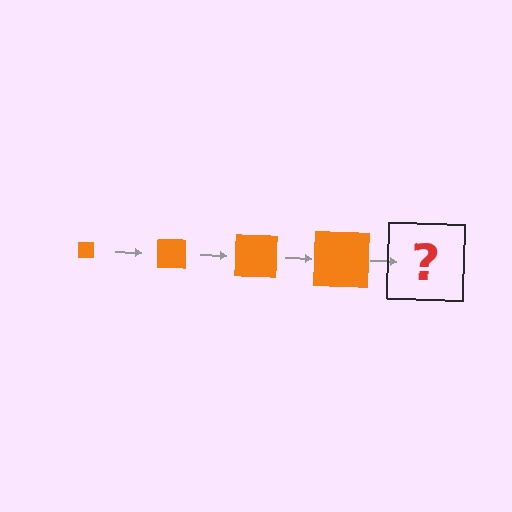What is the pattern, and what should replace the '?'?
The pattern is that the square gets progressively larger each step. The '?' should be an orange square, larger than the previous one.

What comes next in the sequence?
The next element should be an orange square, larger than the previous one.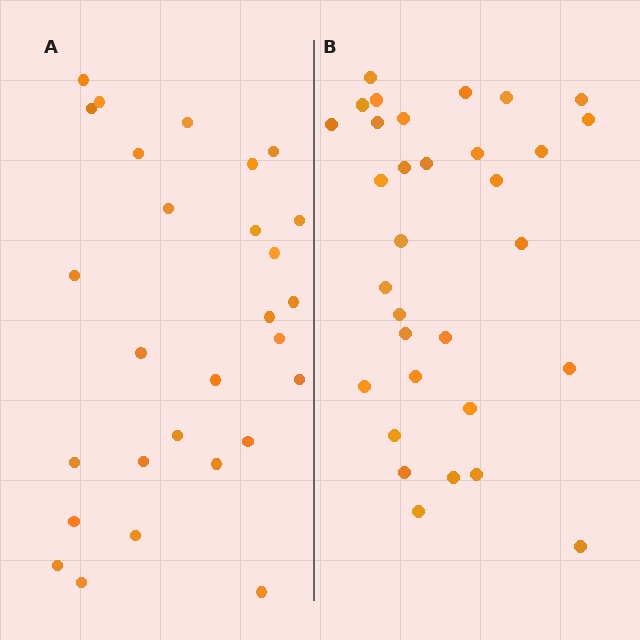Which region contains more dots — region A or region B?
Region B (the right region) has more dots.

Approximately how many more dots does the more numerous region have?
Region B has about 4 more dots than region A.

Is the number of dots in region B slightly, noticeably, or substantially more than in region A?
Region B has only slightly more — the two regions are fairly close. The ratio is roughly 1.1 to 1.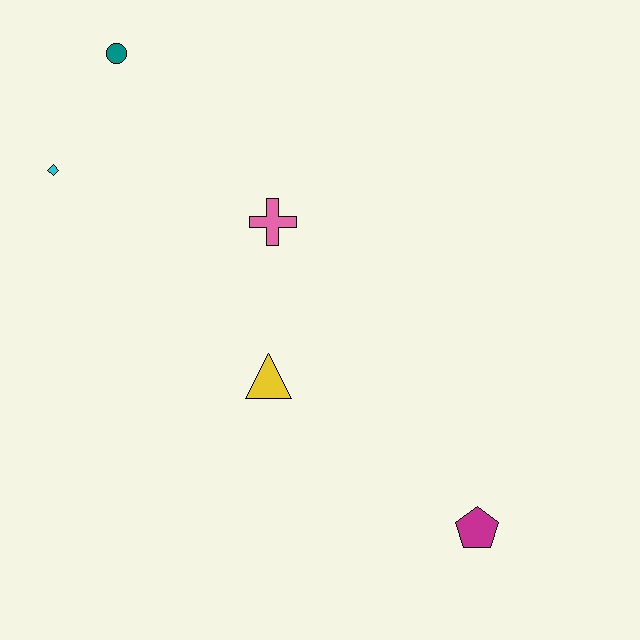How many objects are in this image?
There are 5 objects.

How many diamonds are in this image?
There is 1 diamond.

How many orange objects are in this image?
There are no orange objects.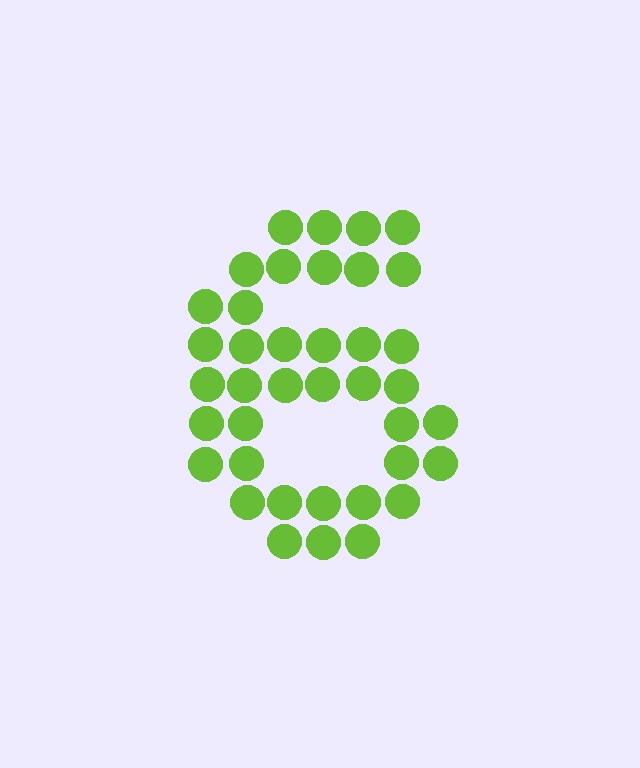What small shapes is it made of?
It is made of small circles.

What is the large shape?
The large shape is the digit 6.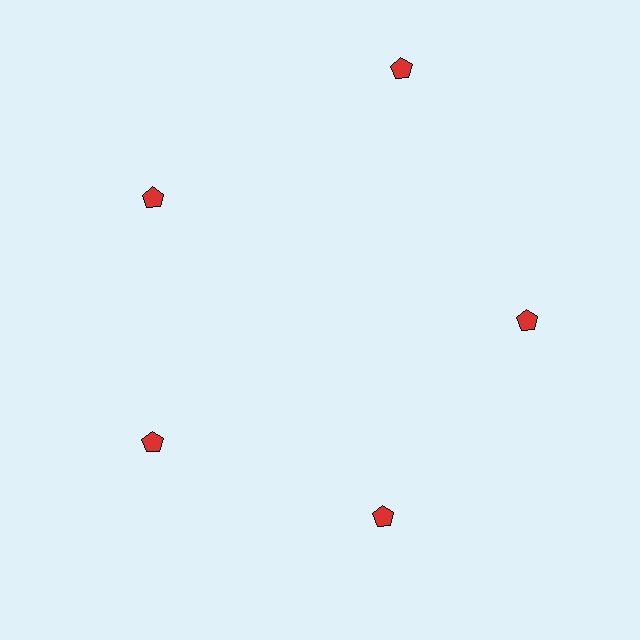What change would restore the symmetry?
The symmetry would be restored by moving it inward, back onto the ring so that all 5 pentagons sit at equal angles and equal distance from the center.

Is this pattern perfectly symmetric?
No. The 5 red pentagons are arranged in a ring, but one element near the 1 o'clock position is pushed outward from the center, breaking the 5-fold rotational symmetry.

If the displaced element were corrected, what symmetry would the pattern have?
It would have 5-fold rotational symmetry — the pattern would map onto itself every 72 degrees.